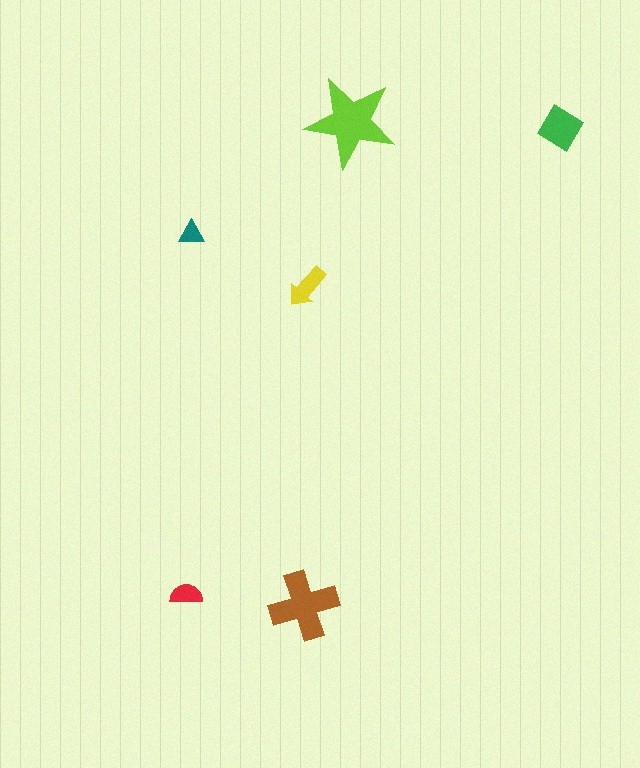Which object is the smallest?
The teal triangle.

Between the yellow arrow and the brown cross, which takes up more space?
The brown cross.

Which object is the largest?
The lime star.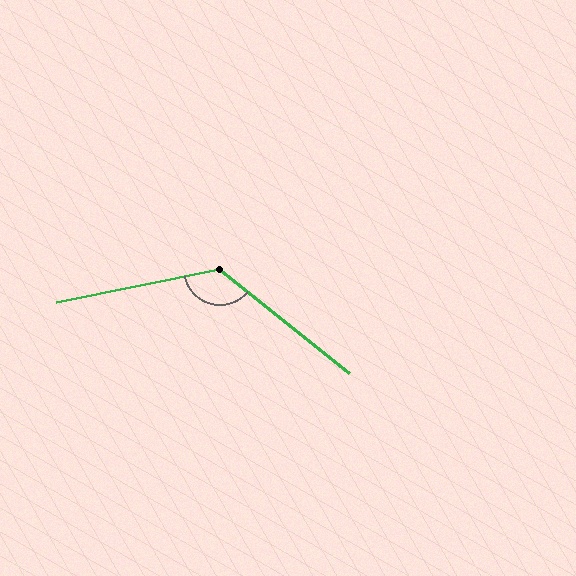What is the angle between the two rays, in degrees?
Approximately 130 degrees.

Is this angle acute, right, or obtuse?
It is obtuse.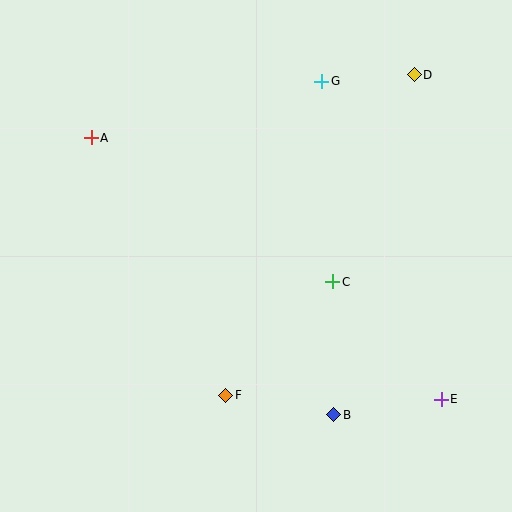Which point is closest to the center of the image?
Point C at (333, 282) is closest to the center.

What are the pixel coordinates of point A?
Point A is at (91, 138).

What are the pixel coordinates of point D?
Point D is at (414, 75).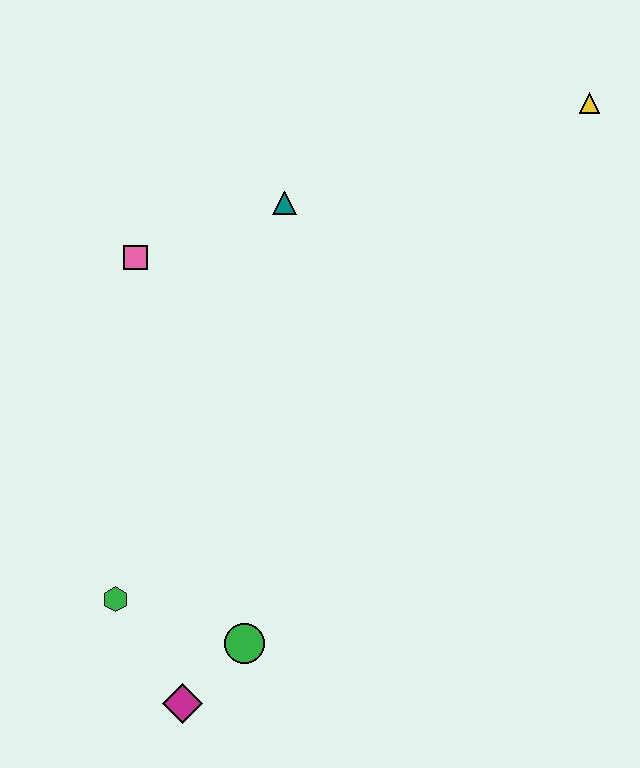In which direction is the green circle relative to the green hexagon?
The green circle is to the right of the green hexagon.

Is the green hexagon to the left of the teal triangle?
Yes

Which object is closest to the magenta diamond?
The green circle is closest to the magenta diamond.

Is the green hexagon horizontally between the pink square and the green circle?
No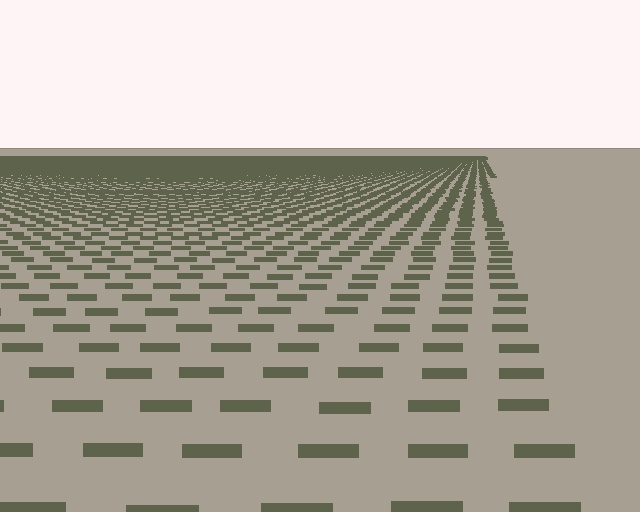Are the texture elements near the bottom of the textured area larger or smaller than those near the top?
Larger. Near the bottom, elements are closer to the viewer and appear at a bigger on-screen size.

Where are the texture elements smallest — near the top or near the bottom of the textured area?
Near the top.